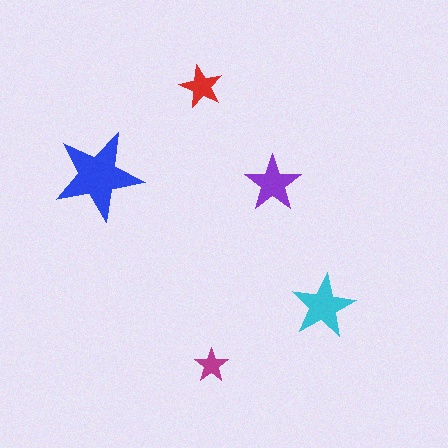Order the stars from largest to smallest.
the blue one, the cyan one, the purple one, the red one, the magenta one.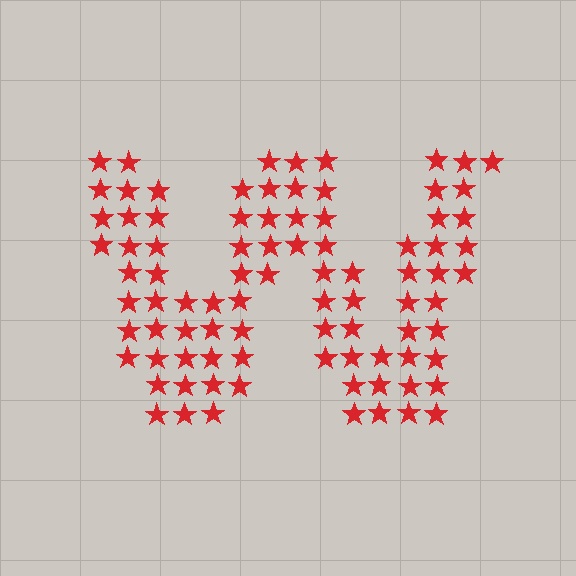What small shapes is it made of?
It is made of small stars.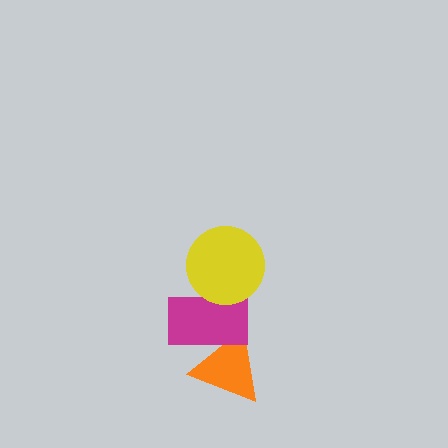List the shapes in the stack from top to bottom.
From top to bottom: the yellow circle, the magenta rectangle, the orange triangle.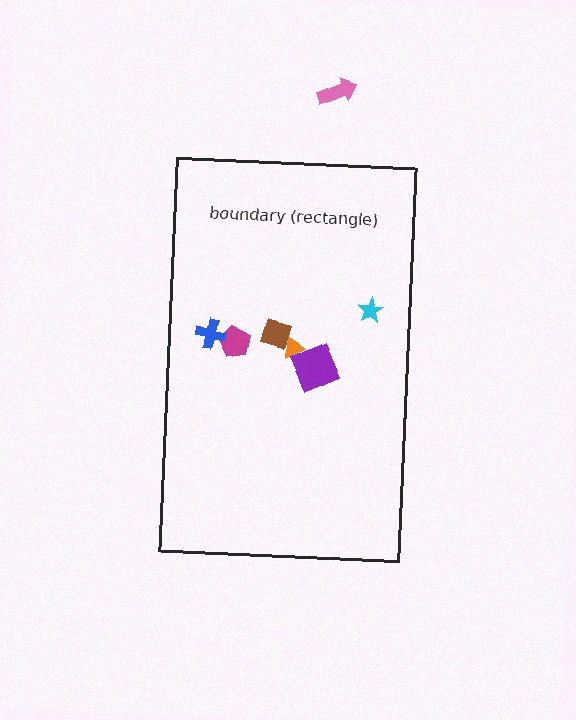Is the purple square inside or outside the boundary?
Inside.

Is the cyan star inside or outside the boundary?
Inside.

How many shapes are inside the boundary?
6 inside, 1 outside.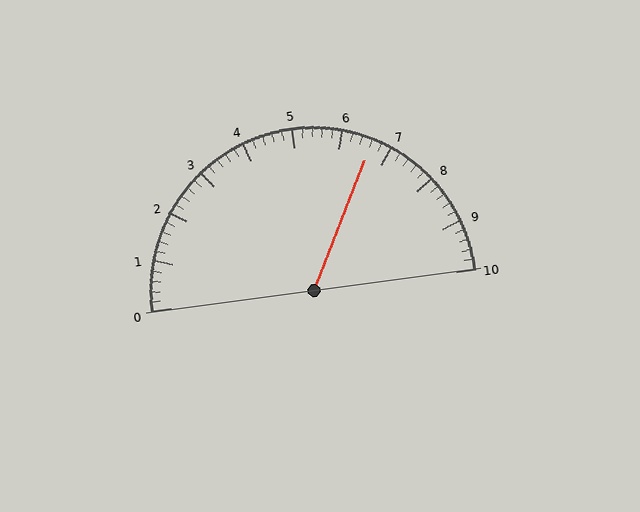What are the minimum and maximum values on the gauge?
The gauge ranges from 0 to 10.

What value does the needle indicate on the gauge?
The needle indicates approximately 6.6.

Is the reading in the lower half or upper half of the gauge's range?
The reading is in the upper half of the range (0 to 10).